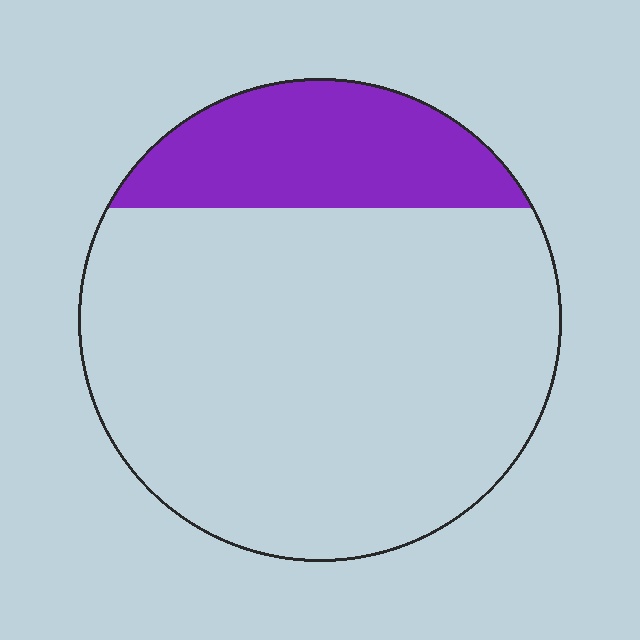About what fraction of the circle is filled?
About one fifth (1/5).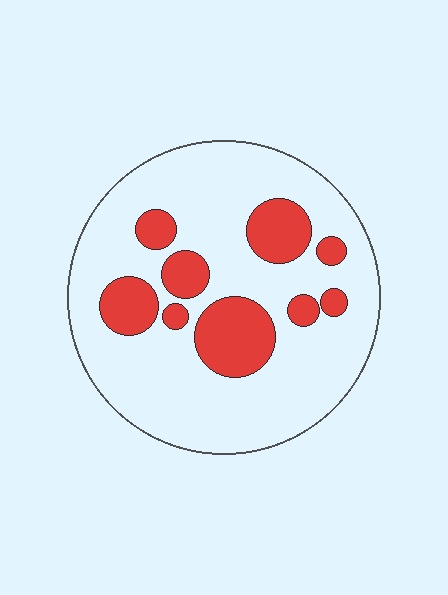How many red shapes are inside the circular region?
9.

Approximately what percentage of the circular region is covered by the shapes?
Approximately 25%.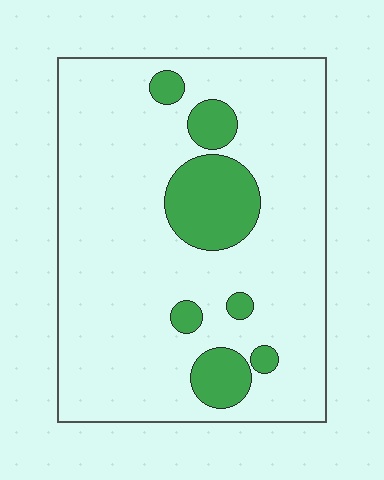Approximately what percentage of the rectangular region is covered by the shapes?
Approximately 15%.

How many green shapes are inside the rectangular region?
7.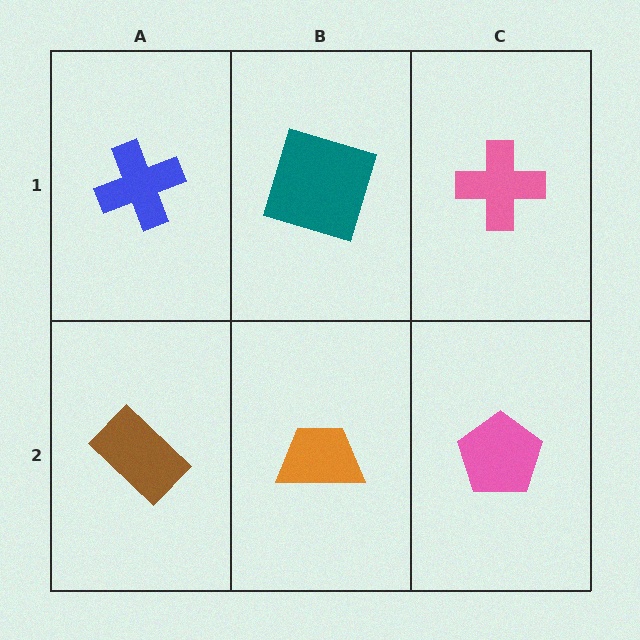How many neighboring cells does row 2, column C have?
2.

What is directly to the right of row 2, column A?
An orange trapezoid.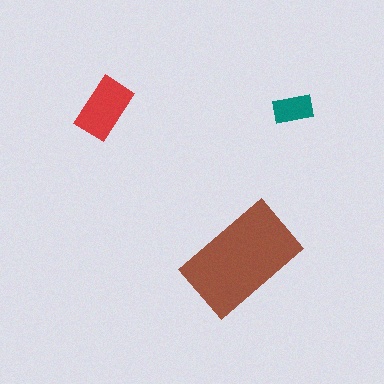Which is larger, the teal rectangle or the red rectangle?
The red one.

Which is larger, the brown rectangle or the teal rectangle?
The brown one.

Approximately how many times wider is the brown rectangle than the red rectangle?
About 2 times wider.